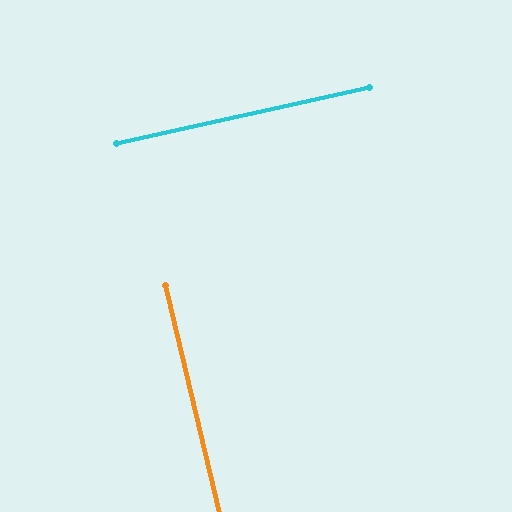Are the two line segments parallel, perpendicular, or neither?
Perpendicular — they meet at approximately 89°.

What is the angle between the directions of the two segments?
Approximately 89 degrees.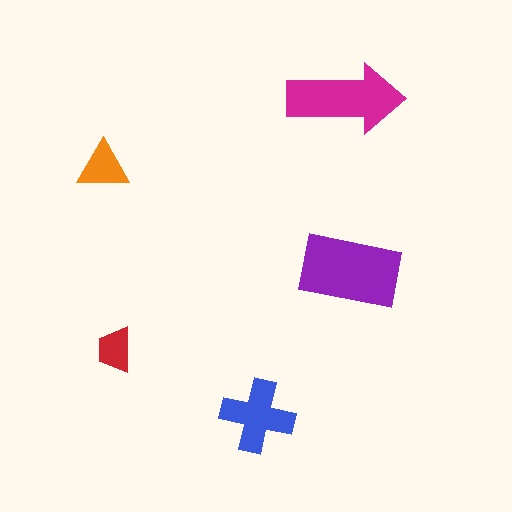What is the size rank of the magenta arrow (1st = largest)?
2nd.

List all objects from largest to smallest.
The purple rectangle, the magenta arrow, the blue cross, the orange triangle, the red trapezoid.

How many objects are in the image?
There are 5 objects in the image.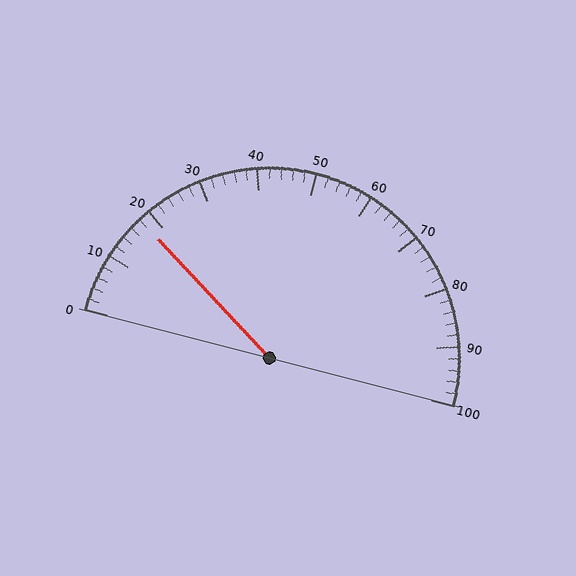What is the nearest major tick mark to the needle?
The nearest major tick mark is 20.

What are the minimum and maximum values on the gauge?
The gauge ranges from 0 to 100.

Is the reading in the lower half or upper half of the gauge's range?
The reading is in the lower half of the range (0 to 100).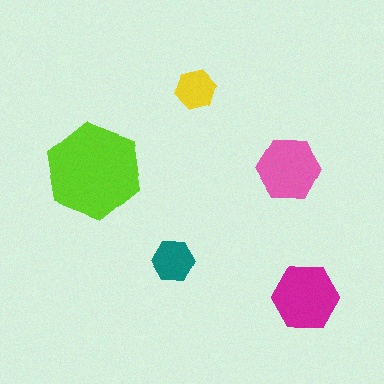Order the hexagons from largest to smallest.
the lime one, the magenta one, the pink one, the teal one, the yellow one.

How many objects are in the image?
There are 5 objects in the image.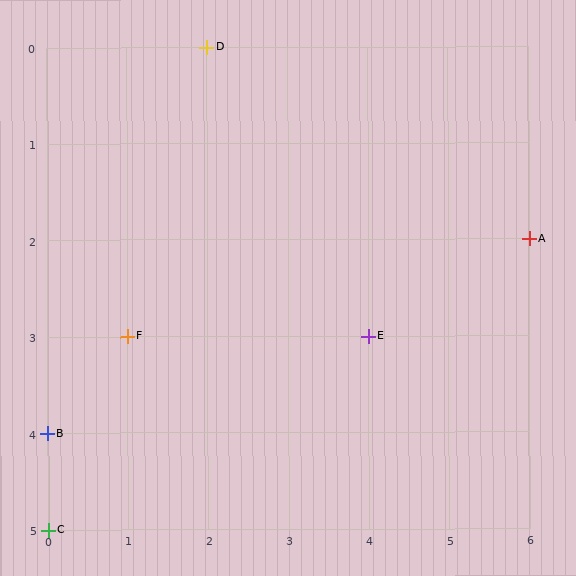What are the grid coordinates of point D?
Point D is at grid coordinates (2, 0).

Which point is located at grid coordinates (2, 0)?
Point D is at (2, 0).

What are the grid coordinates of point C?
Point C is at grid coordinates (0, 5).